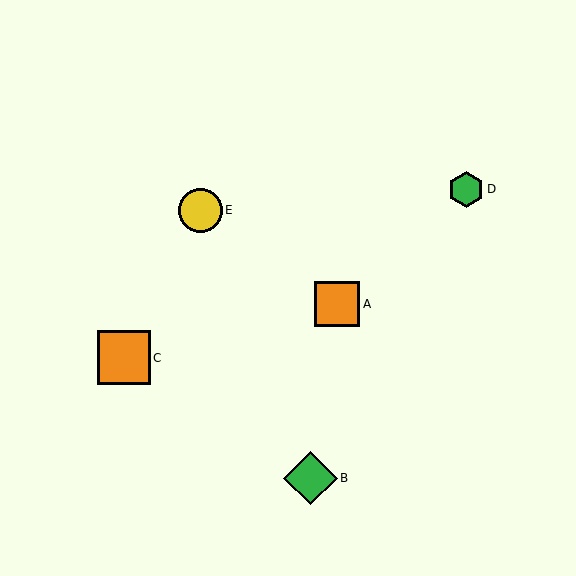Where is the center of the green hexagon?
The center of the green hexagon is at (466, 189).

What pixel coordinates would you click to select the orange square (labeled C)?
Click at (124, 358) to select the orange square C.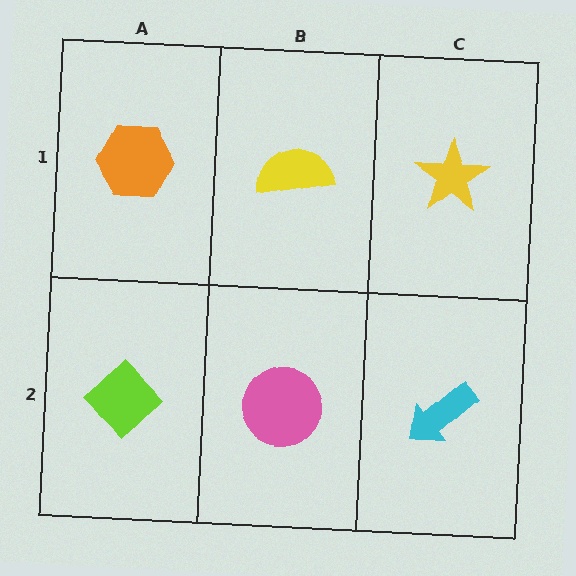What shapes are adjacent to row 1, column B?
A pink circle (row 2, column B), an orange hexagon (row 1, column A), a yellow star (row 1, column C).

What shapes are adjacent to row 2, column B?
A yellow semicircle (row 1, column B), a lime diamond (row 2, column A), a cyan arrow (row 2, column C).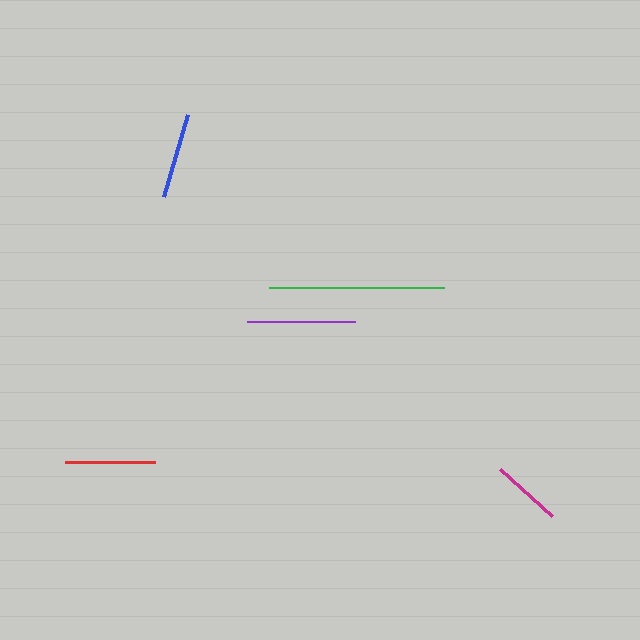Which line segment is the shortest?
The magenta line is the shortest at approximately 70 pixels.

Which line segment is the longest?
The green line is the longest at approximately 175 pixels.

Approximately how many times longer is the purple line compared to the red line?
The purple line is approximately 1.2 times the length of the red line.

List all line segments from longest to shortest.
From longest to shortest: green, purple, red, blue, magenta.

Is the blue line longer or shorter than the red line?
The red line is longer than the blue line.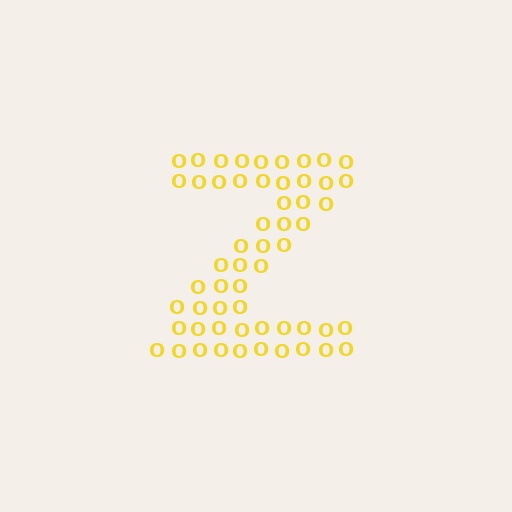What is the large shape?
The large shape is the letter Z.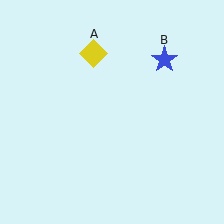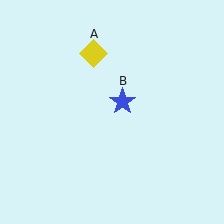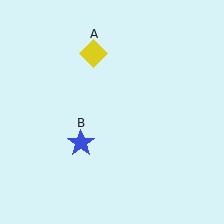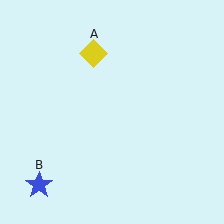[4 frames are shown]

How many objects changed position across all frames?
1 object changed position: blue star (object B).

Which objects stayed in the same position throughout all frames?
Yellow diamond (object A) remained stationary.